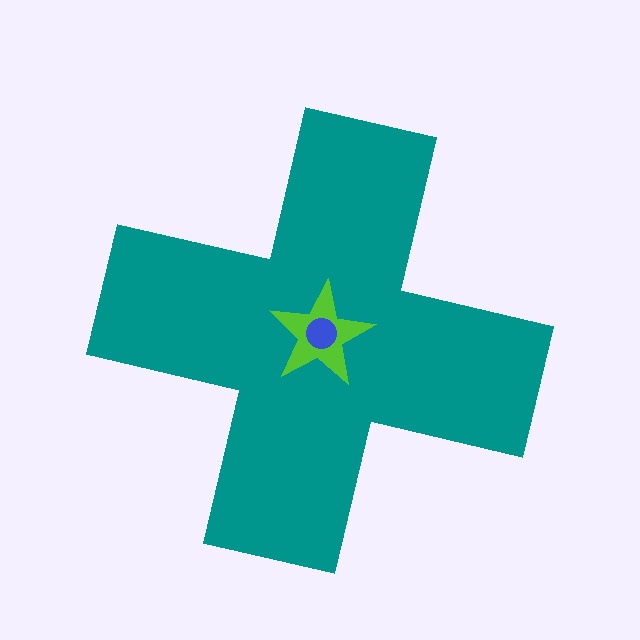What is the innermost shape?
The blue circle.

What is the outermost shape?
The teal cross.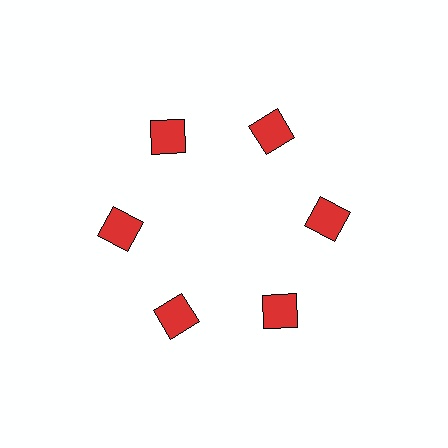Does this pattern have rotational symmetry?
Yes, this pattern has 6-fold rotational symmetry. It looks the same after rotating 60 degrees around the center.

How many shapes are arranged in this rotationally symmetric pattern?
There are 6 shapes, arranged in 6 groups of 1.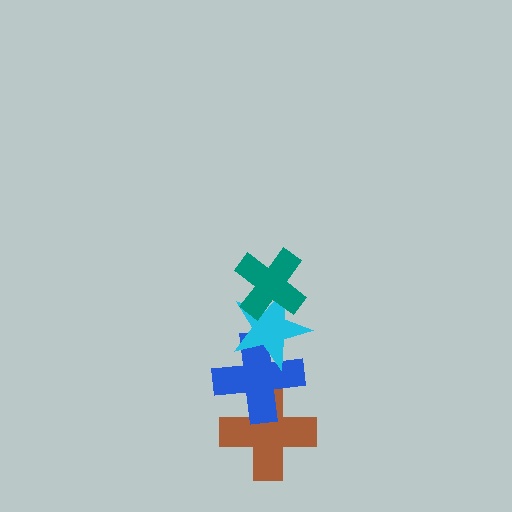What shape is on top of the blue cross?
The cyan star is on top of the blue cross.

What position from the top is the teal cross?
The teal cross is 1st from the top.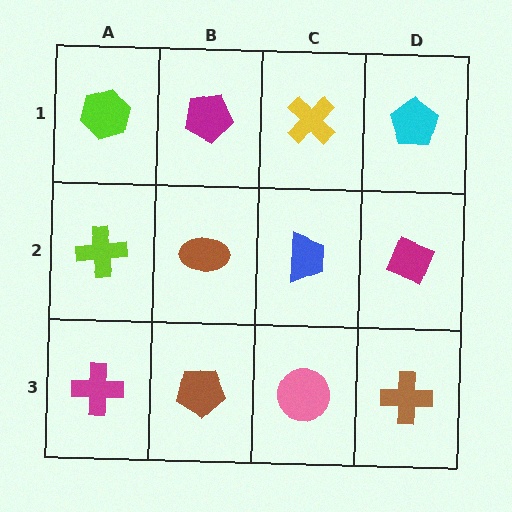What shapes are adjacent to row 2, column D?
A cyan pentagon (row 1, column D), a brown cross (row 3, column D), a blue trapezoid (row 2, column C).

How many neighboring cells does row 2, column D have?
3.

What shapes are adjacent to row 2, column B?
A magenta pentagon (row 1, column B), a brown pentagon (row 3, column B), a lime cross (row 2, column A), a blue trapezoid (row 2, column C).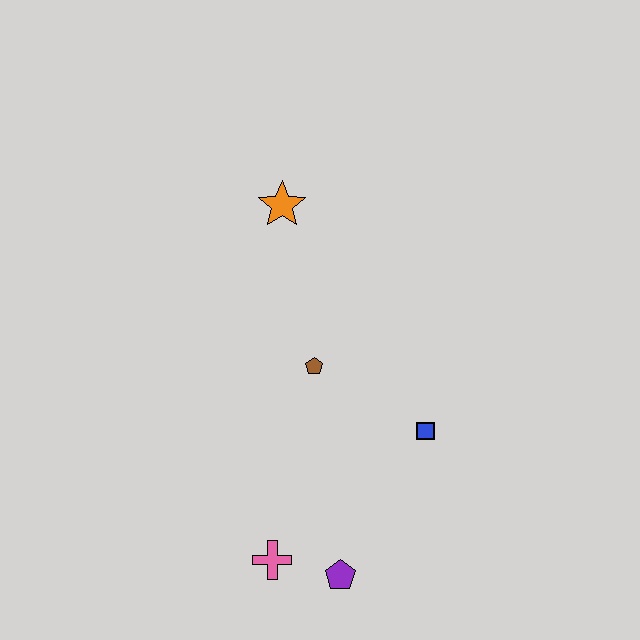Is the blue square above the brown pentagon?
No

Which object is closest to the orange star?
The brown pentagon is closest to the orange star.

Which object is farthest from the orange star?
The purple pentagon is farthest from the orange star.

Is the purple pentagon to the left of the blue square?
Yes